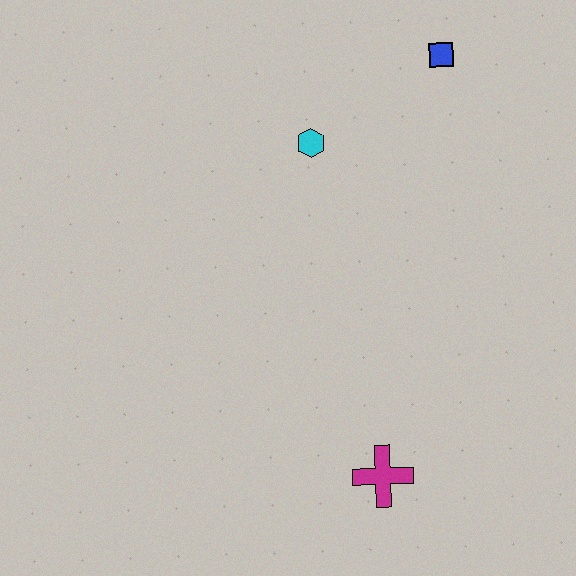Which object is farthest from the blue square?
The magenta cross is farthest from the blue square.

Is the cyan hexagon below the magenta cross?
No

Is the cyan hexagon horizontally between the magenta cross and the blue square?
No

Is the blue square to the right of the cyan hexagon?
Yes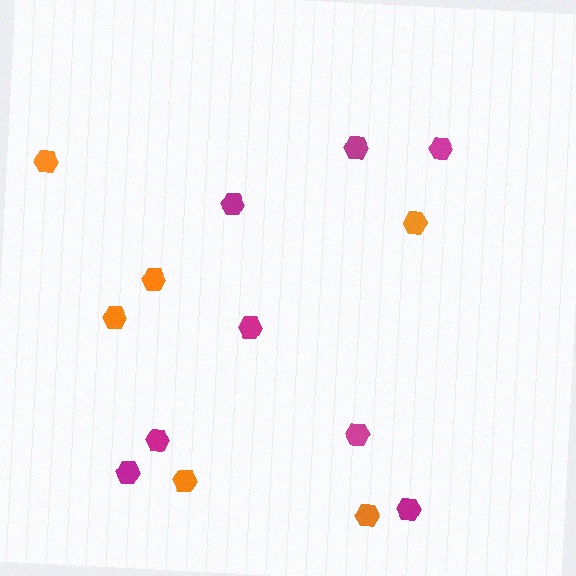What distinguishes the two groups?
There are 2 groups: one group of magenta hexagons (8) and one group of orange hexagons (6).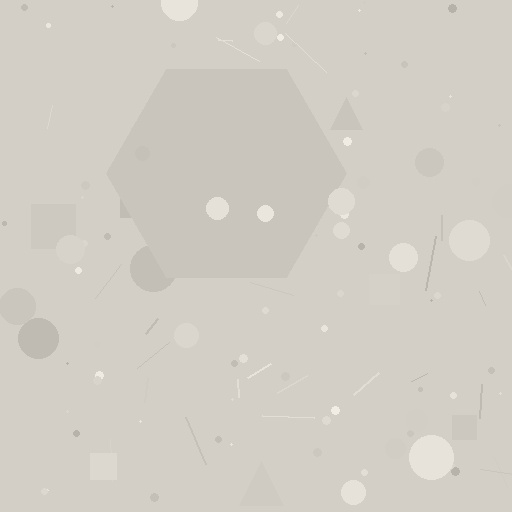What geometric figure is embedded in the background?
A hexagon is embedded in the background.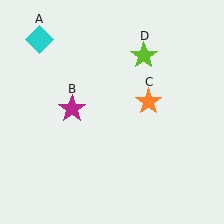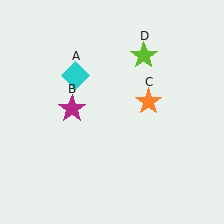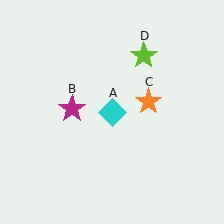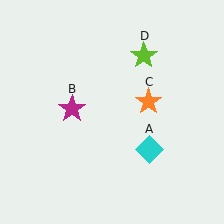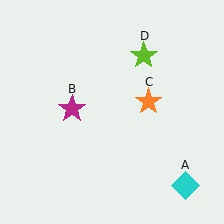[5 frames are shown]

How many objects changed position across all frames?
1 object changed position: cyan diamond (object A).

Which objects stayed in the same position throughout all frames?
Magenta star (object B) and orange star (object C) and lime star (object D) remained stationary.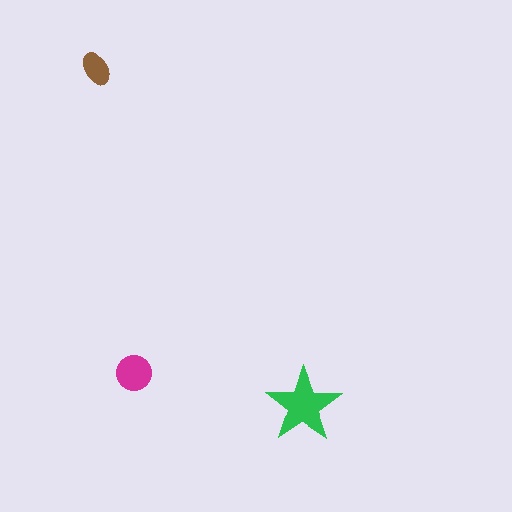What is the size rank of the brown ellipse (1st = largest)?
3rd.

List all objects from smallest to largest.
The brown ellipse, the magenta circle, the green star.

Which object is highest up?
The brown ellipse is topmost.